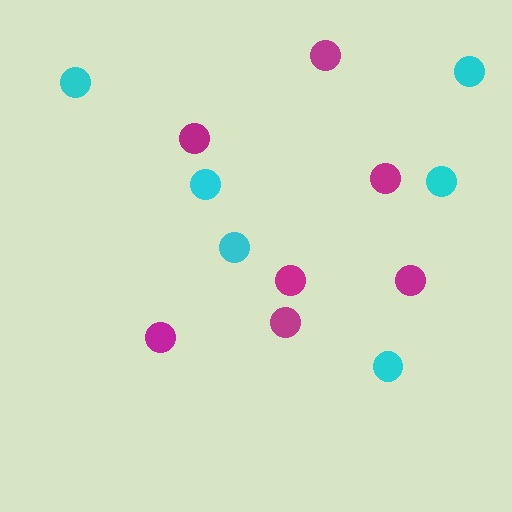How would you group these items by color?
There are 2 groups: one group of cyan circles (6) and one group of magenta circles (7).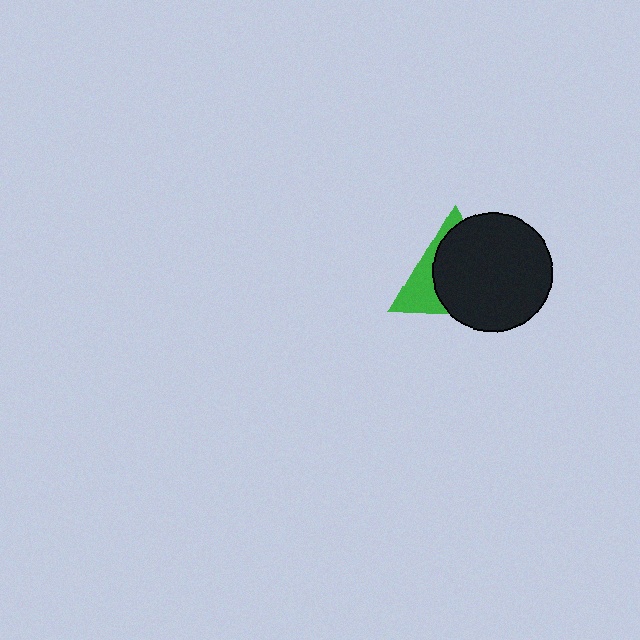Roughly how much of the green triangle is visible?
A small part of it is visible (roughly 33%).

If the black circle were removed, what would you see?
You would see the complete green triangle.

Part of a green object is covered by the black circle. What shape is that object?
It is a triangle.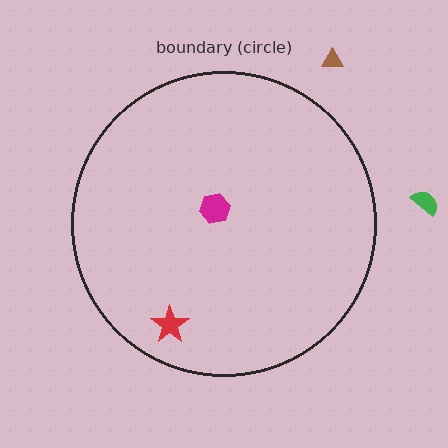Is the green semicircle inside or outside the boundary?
Outside.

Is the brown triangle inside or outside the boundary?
Outside.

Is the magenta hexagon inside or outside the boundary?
Inside.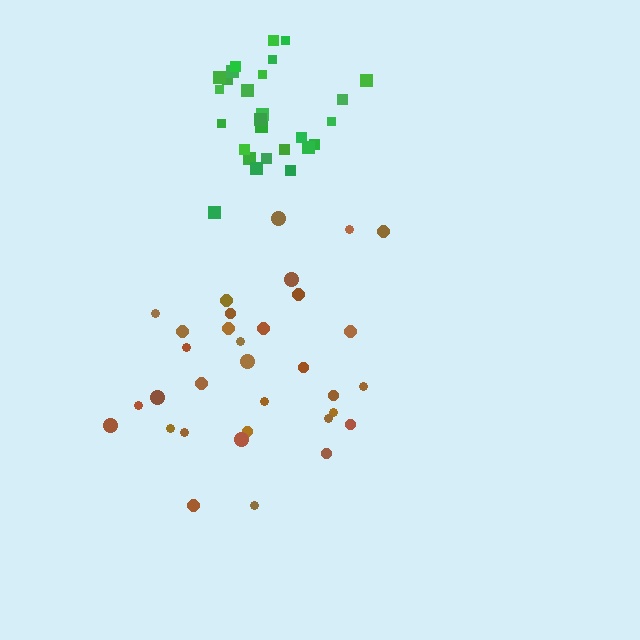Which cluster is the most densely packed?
Green.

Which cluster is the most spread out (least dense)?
Brown.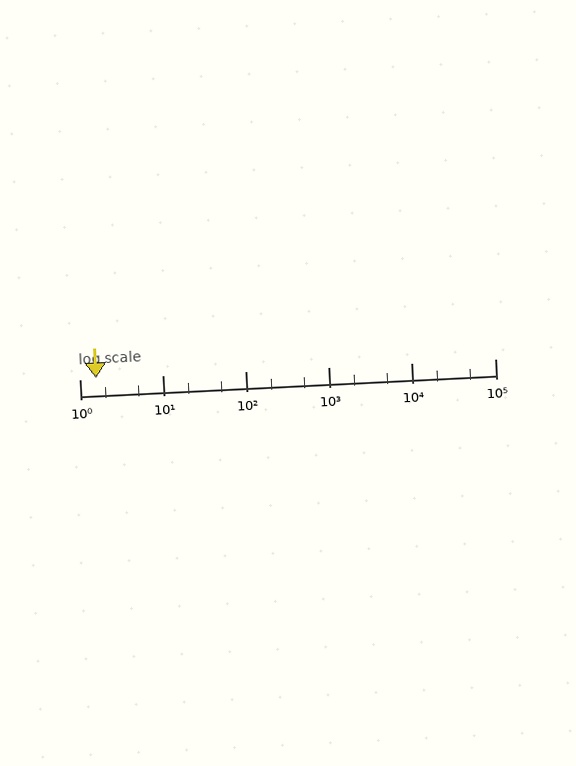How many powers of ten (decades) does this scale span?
The scale spans 5 decades, from 1 to 100000.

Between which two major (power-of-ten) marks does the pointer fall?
The pointer is between 1 and 10.